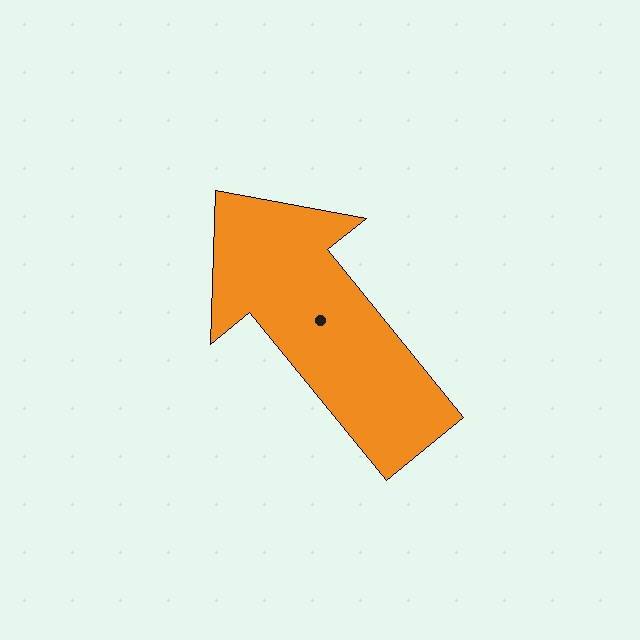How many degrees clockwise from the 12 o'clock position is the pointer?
Approximately 321 degrees.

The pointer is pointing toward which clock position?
Roughly 11 o'clock.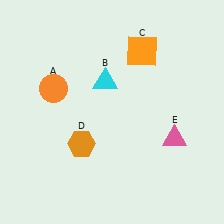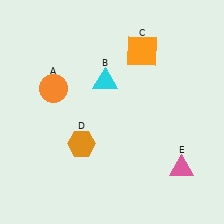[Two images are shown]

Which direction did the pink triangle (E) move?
The pink triangle (E) moved down.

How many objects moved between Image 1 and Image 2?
1 object moved between the two images.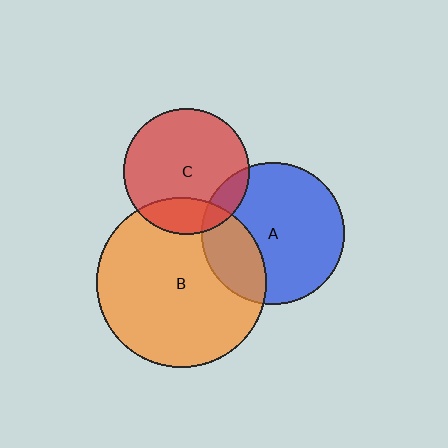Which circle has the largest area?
Circle B (orange).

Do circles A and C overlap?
Yes.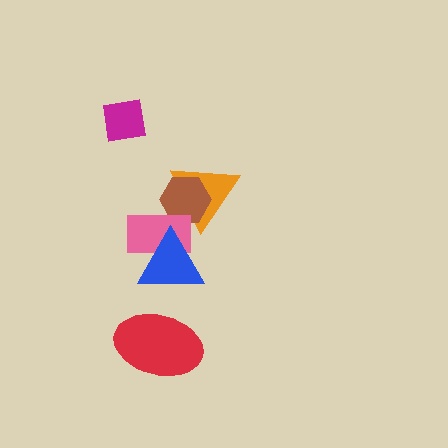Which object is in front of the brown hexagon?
The pink rectangle is in front of the brown hexagon.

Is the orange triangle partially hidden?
Yes, it is partially covered by another shape.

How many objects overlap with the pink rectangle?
3 objects overlap with the pink rectangle.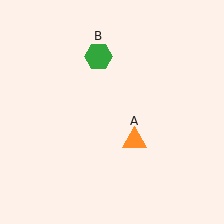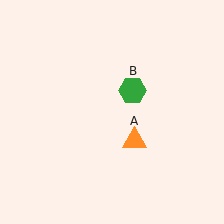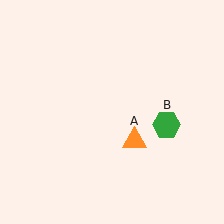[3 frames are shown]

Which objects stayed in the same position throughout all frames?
Orange triangle (object A) remained stationary.